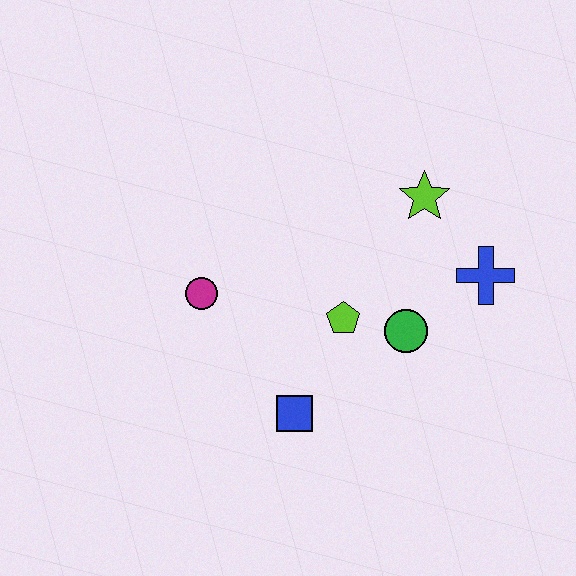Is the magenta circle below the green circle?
No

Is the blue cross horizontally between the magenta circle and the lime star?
No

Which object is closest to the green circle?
The lime pentagon is closest to the green circle.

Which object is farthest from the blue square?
The lime star is farthest from the blue square.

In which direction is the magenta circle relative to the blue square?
The magenta circle is above the blue square.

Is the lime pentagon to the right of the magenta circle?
Yes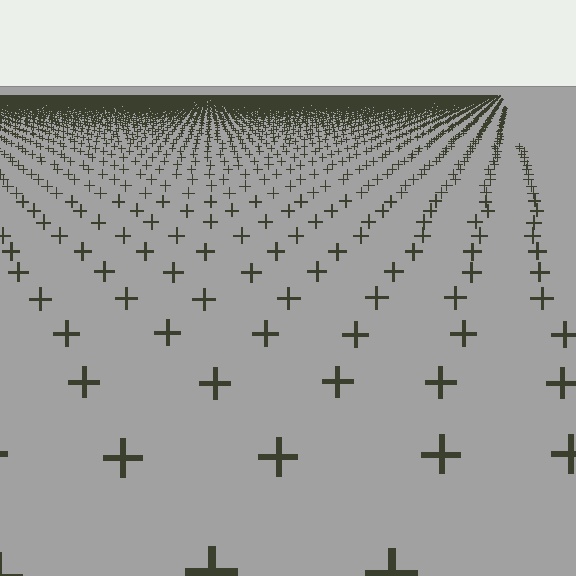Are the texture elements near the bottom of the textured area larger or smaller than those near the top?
Larger. Near the bottom, elements are closer to the viewer and appear at a bigger on-screen size.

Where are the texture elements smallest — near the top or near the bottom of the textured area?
Near the top.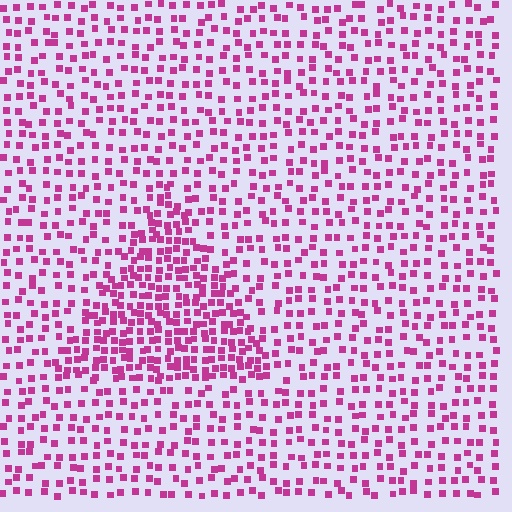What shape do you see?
I see a triangle.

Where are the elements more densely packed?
The elements are more densely packed inside the triangle boundary.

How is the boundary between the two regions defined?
The boundary is defined by a change in element density (approximately 2.0x ratio). All elements are the same color, size, and shape.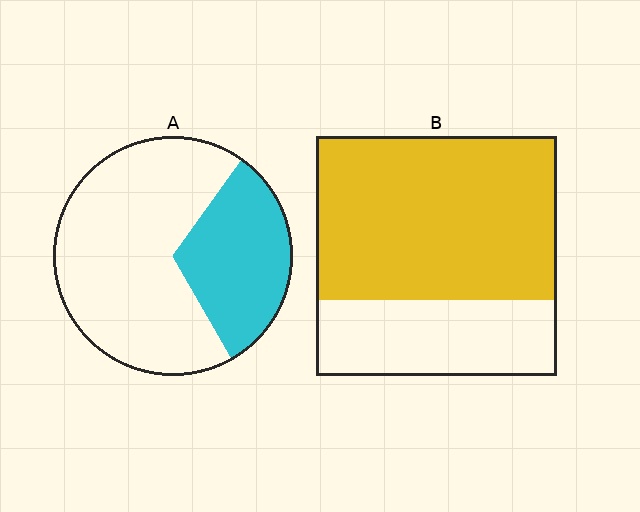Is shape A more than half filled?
No.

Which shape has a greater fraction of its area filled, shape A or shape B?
Shape B.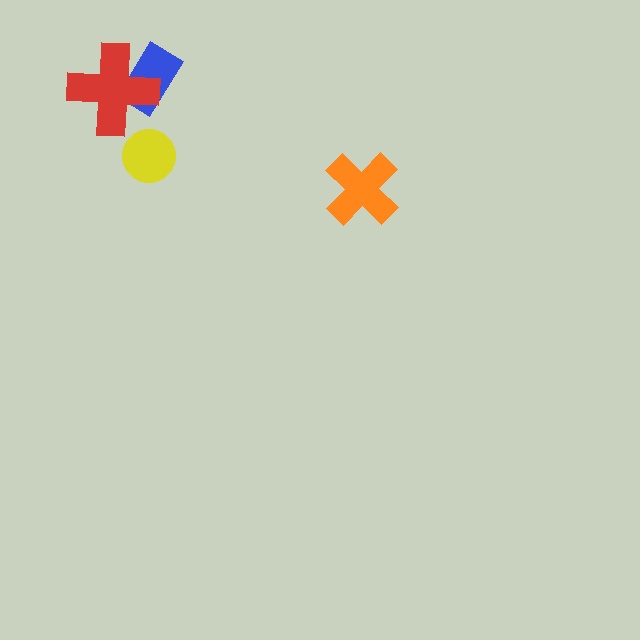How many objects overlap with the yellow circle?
0 objects overlap with the yellow circle.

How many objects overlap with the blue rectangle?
1 object overlaps with the blue rectangle.